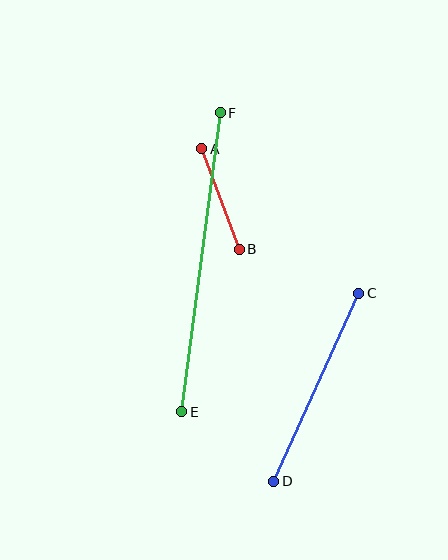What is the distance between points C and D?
The distance is approximately 207 pixels.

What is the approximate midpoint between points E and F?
The midpoint is at approximately (201, 262) pixels.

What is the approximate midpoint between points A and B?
The midpoint is at approximately (220, 199) pixels.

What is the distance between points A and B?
The distance is approximately 107 pixels.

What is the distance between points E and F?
The distance is approximately 302 pixels.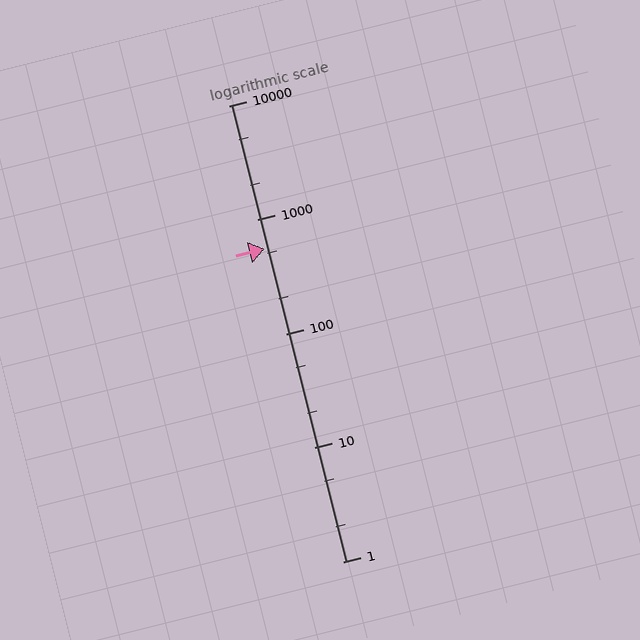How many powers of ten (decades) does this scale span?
The scale spans 4 decades, from 1 to 10000.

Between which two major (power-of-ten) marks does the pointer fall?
The pointer is between 100 and 1000.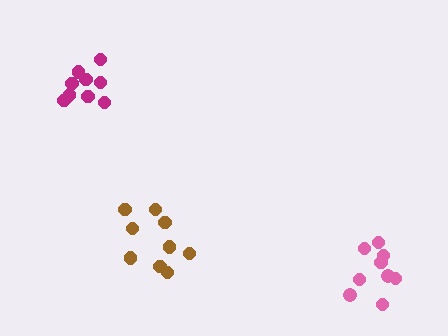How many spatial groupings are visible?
There are 3 spatial groupings.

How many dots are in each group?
Group 1: 9 dots, Group 2: 9 dots, Group 3: 9 dots (27 total).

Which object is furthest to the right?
The pink cluster is rightmost.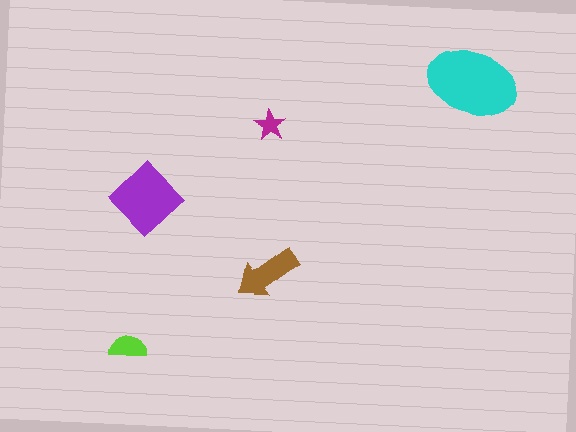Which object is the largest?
The cyan ellipse.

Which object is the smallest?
The magenta star.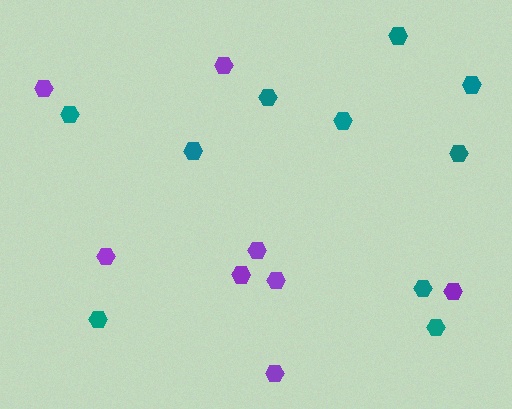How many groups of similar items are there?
There are 2 groups: one group of purple hexagons (8) and one group of teal hexagons (10).